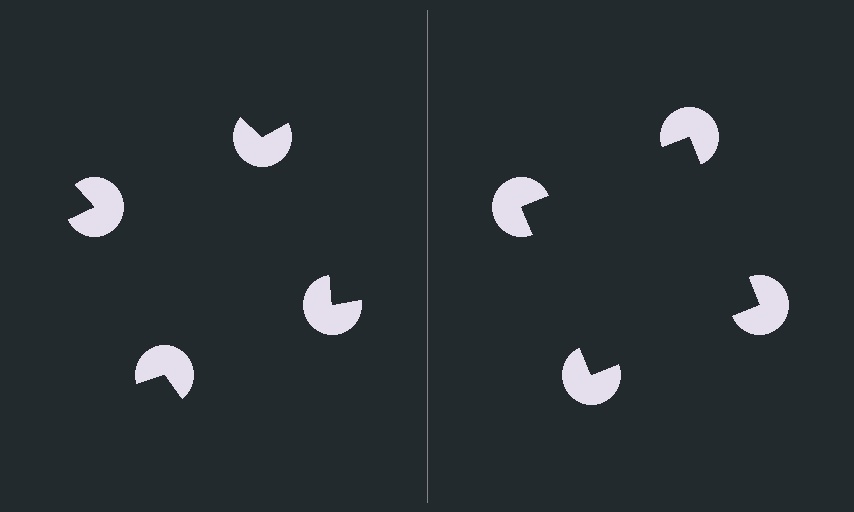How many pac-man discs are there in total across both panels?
8 — 4 on each side.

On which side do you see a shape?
An illusory square appears on the right side. On the left side the wedge cuts are rotated, so no coherent shape forms.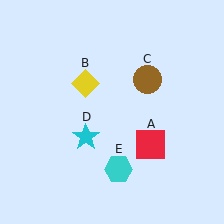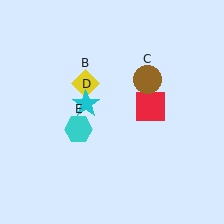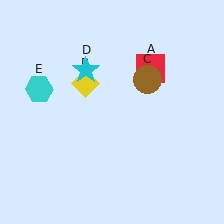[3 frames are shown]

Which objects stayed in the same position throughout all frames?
Yellow diamond (object B) and brown circle (object C) remained stationary.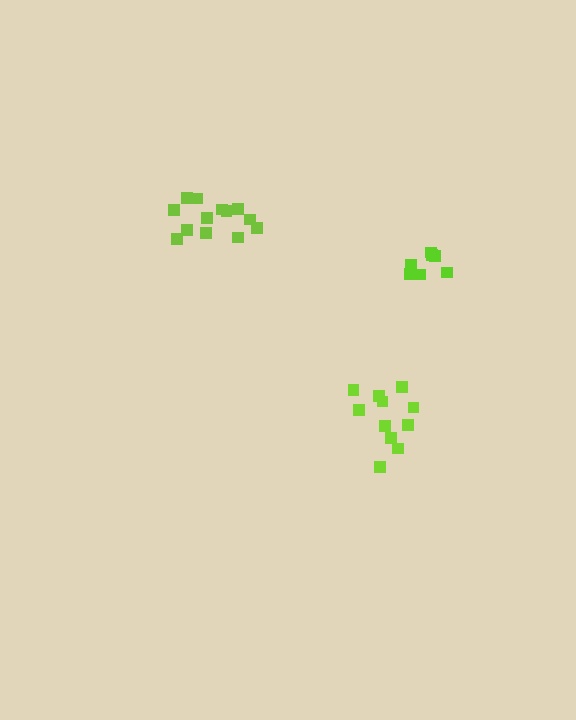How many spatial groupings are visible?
There are 3 spatial groupings.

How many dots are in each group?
Group 1: 7 dots, Group 2: 11 dots, Group 3: 13 dots (31 total).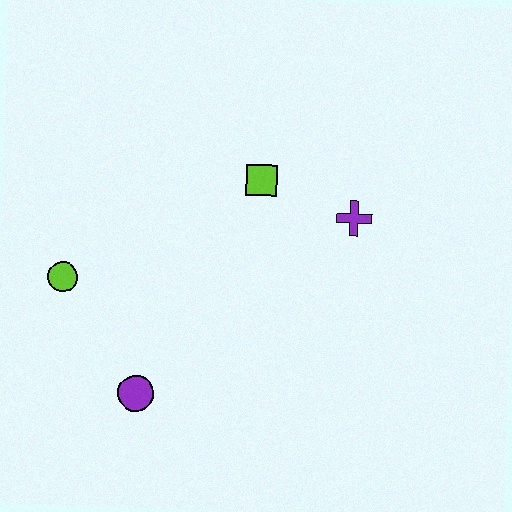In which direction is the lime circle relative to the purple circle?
The lime circle is above the purple circle.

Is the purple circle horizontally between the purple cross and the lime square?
No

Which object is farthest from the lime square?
The purple circle is farthest from the lime square.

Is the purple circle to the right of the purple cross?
No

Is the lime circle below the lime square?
Yes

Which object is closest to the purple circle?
The lime circle is closest to the purple circle.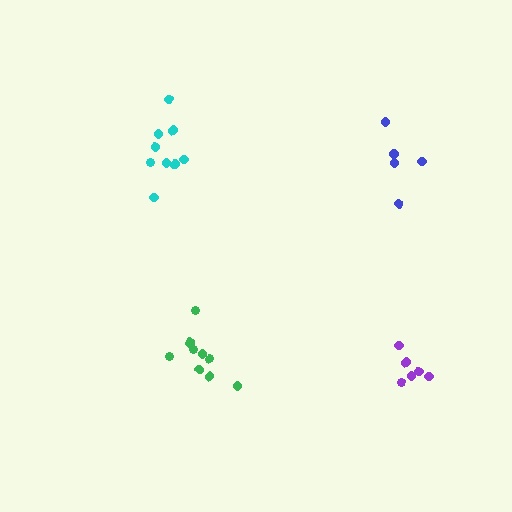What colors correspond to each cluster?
The clusters are colored: purple, green, cyan, blue.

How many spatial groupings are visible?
There are 4 spatial groupings.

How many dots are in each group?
Group 1: 6 dots, Group 2: 10 dots, Group 3: 9 dots, Group 4: 5 dots (30 total).